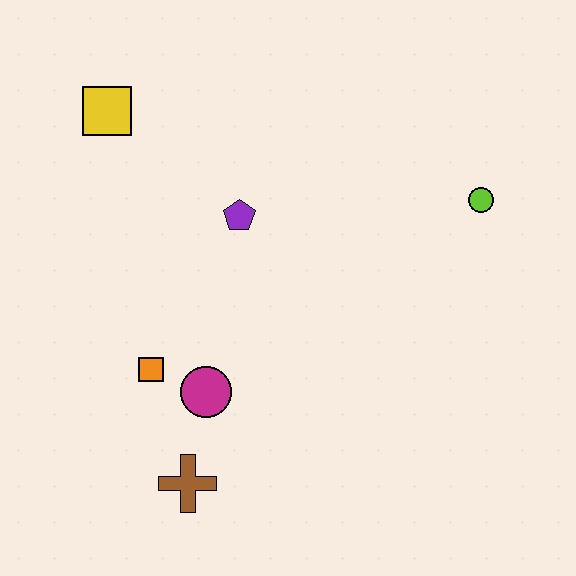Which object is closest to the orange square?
The magenta circle is closest to the orange square.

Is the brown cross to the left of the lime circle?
Yes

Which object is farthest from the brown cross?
The lime circle is farthest from the brown cross.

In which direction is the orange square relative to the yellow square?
The orange square is below the yellow square.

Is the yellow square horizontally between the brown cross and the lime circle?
No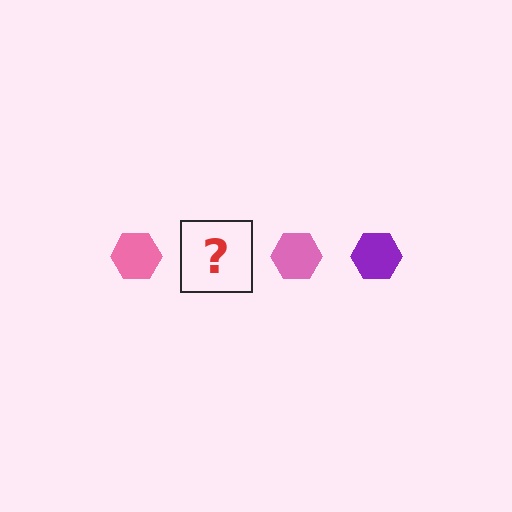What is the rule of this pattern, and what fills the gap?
The rule is that the pattern cycles through pink, purple hexagons. The gap should be filled with a purple hexagon.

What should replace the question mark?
The question mark should be replaced with a purple hexagon.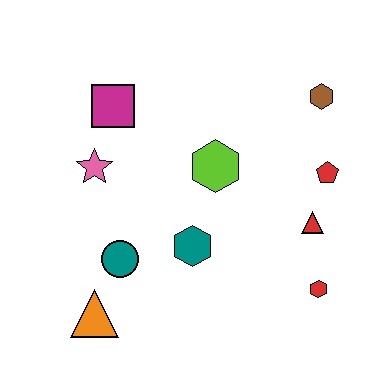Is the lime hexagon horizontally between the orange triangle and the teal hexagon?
No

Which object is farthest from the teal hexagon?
The brown hexagon is farthest from the teal hexagon.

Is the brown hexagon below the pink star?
No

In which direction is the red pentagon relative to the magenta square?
The red pentagon is to the right of the magenta square.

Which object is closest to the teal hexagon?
The teal circle is closest to the teal hexagon.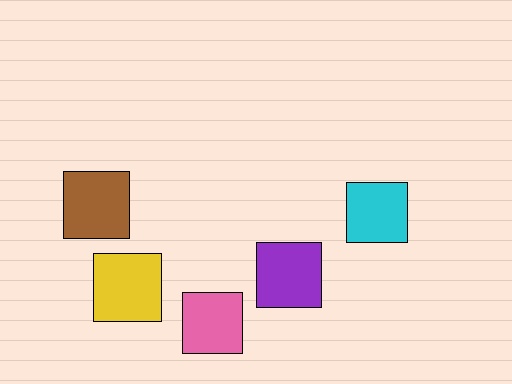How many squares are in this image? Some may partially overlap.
There are 5 squares.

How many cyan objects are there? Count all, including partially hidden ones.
There is 1 cyan object.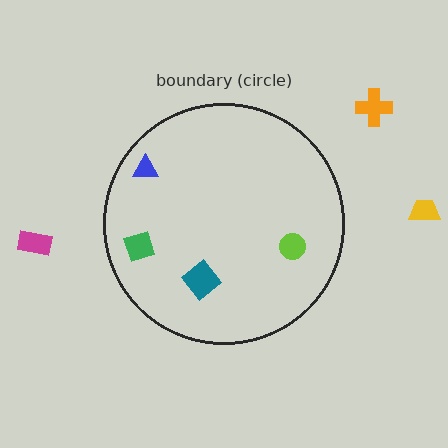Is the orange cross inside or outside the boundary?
Outside.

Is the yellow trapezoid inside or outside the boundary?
Outside.